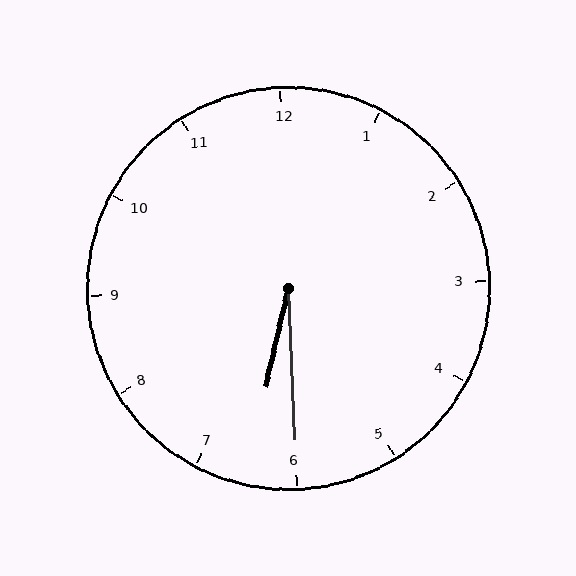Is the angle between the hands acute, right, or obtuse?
It is acute.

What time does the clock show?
6:30.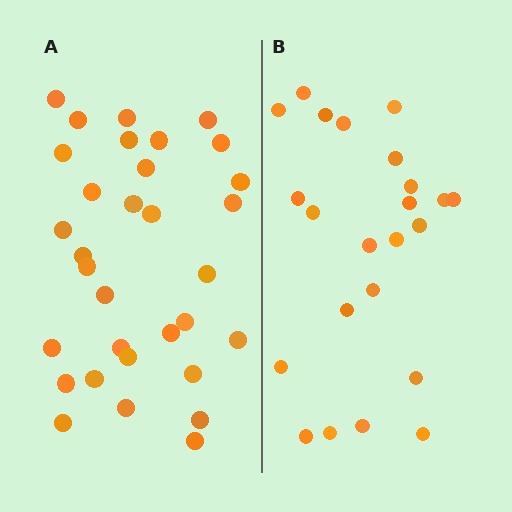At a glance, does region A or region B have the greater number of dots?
Region A (the left region) has more dots.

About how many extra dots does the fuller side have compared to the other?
Region A has roughly 8 or so more dots than region B.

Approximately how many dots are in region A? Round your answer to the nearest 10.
About 30 dots. (The exact count is 32, which rounds to 30.)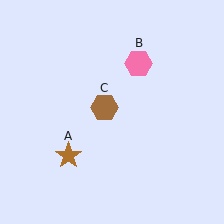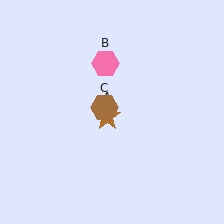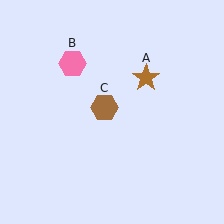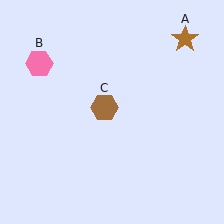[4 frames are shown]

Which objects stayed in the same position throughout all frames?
Brown hexagon (object C) remained stationary.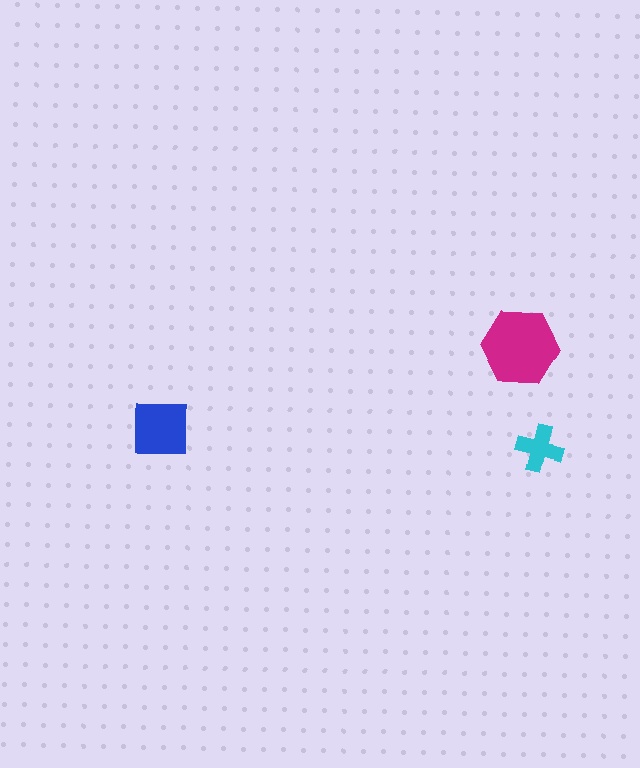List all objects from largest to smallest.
The magenta hexagon, the blue square, the cyan cross.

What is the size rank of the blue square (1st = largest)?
2nd.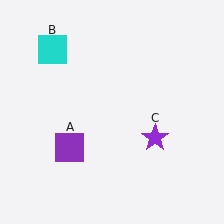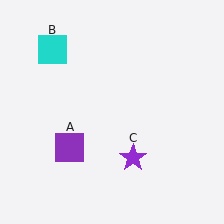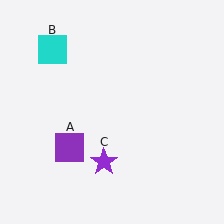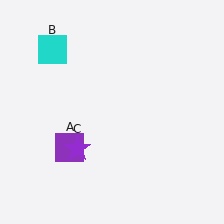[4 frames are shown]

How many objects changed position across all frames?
1 object changed position: purple star (object C).